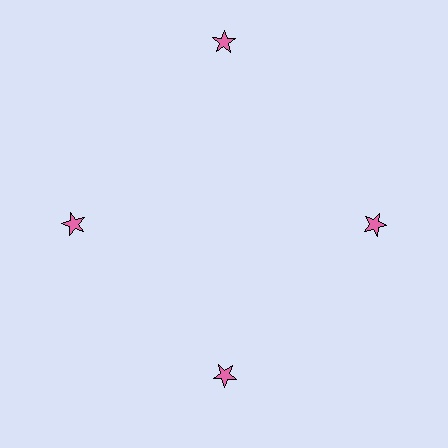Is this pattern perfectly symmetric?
No. The 4 pink stars are arranged in a ring, but one element near the 12 o'clock position is pushed outward from the center, breaking the 4-fold rotational symmetry.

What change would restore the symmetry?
The symmetry would be restored by moving it inward, back onto the ring so that all 4 stars sit at equal angles and equal distance from the center.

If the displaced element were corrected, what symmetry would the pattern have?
It would have 4-fold rotational symmetry — the pattern would map onto itself every 90 degrees.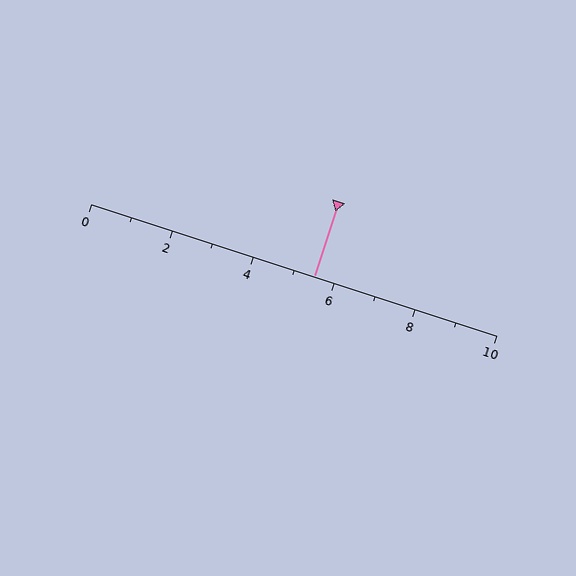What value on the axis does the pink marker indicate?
The marker indicates approximately 5.5.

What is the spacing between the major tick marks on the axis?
The major ticks are spaced 2 apart.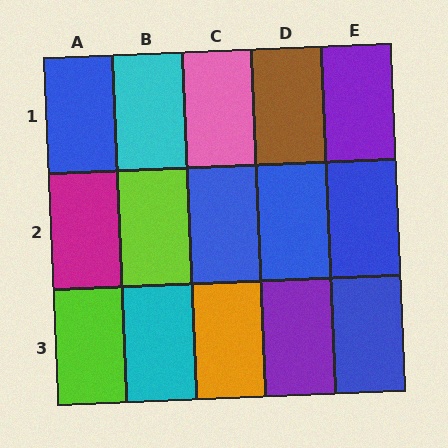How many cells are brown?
1 cell is brown.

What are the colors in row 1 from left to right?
Blue, cyan, pink, brown, purple.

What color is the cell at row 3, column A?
Lime.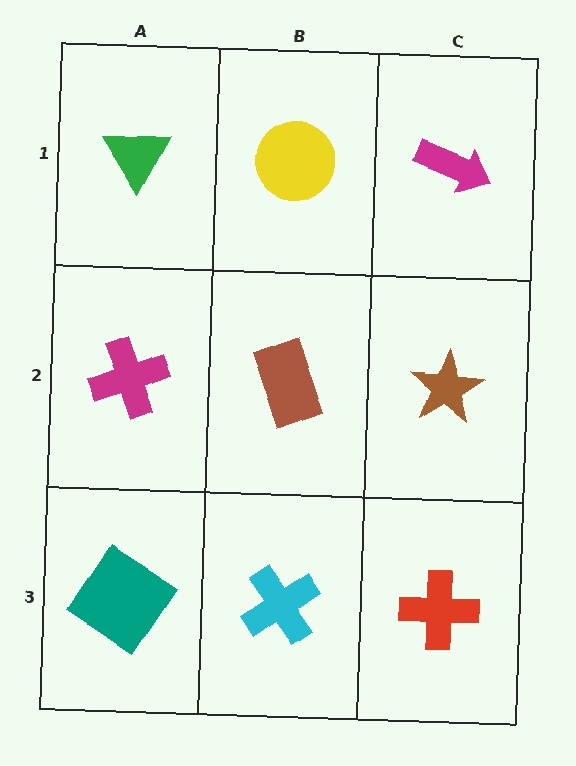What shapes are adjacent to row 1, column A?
A magenta cross (row 2, column A), a yellow circle (row 1, column B).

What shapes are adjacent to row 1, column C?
A brown star (row 2, column C), a yellow circle (row 1, column B).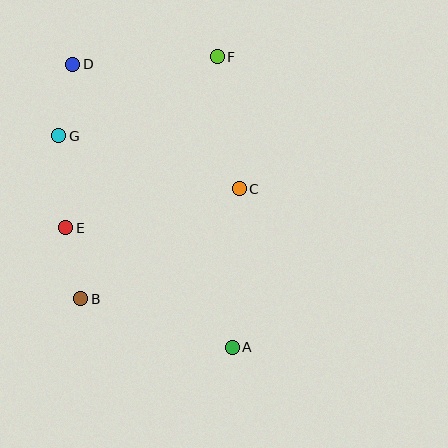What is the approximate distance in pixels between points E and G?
The distance between E and G is approximately 92 pixels.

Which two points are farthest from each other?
Points A and D are farthest from each other.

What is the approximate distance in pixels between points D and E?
The distance between D and E is approximately 164 pixels.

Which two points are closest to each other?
Points B and E are closest to each other.